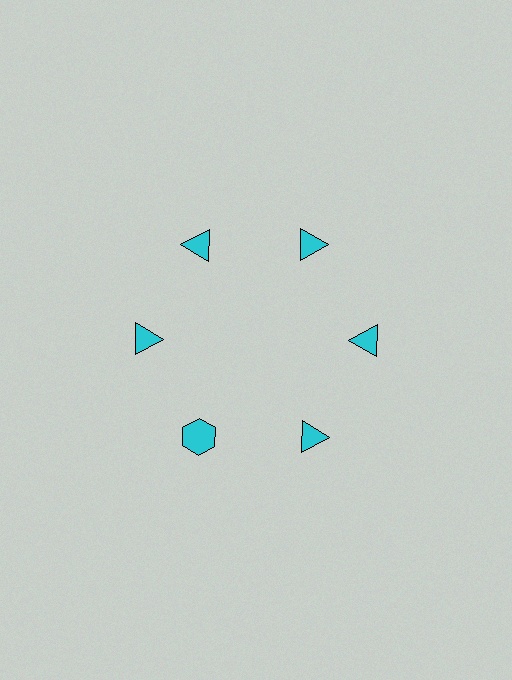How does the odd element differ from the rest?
It has a different shape: hexagon instead of triangle.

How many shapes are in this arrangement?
There are 6 shapes arranged in a ring pattern.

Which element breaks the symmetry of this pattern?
The cyan hexagon at roughly the 7 o'clock position breaks the symmetry. All other shapes are cyan triangles.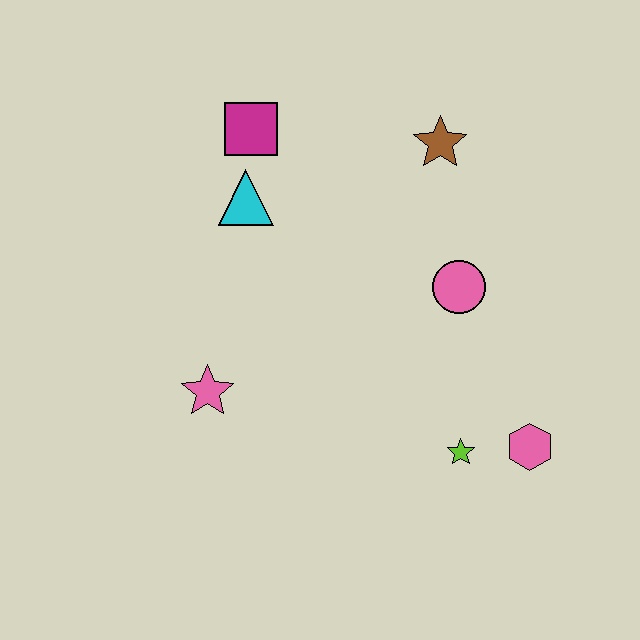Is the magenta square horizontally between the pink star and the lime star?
Yes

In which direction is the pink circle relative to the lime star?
The pink circle is above the lime star.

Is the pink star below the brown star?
Yes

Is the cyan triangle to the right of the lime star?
No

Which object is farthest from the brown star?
The pink star is farthest from the brown star.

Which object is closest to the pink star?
The cyan triangle is closest to the pink star.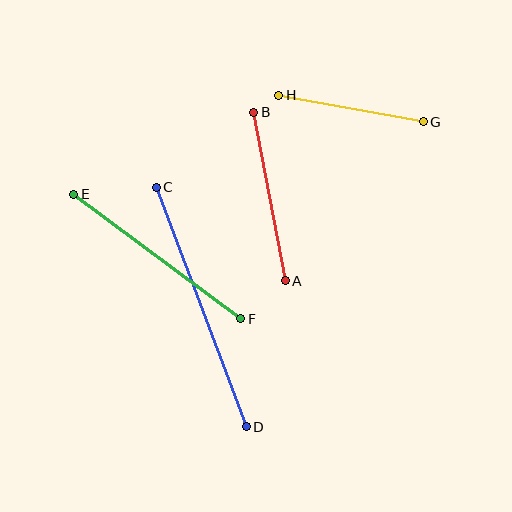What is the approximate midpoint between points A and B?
The midpoint is at approximately (270, 197) pixels.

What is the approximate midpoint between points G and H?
The midpoint is at approximately (351, 108) pixels.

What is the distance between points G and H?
The distance is approximately 147 pixels.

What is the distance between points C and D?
The distance is approximately 256 pixels.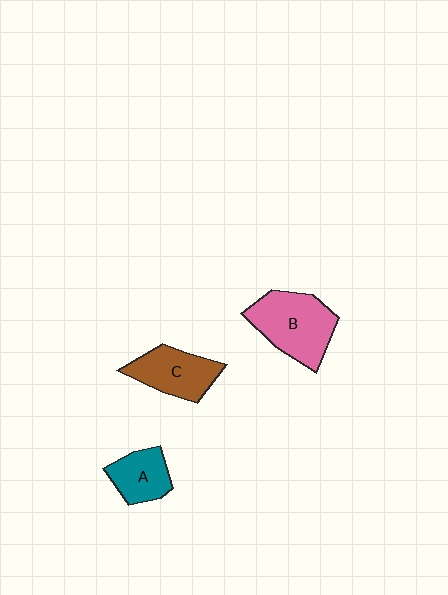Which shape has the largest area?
Shape B (pink).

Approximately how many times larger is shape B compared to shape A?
Approximately 1.8 times.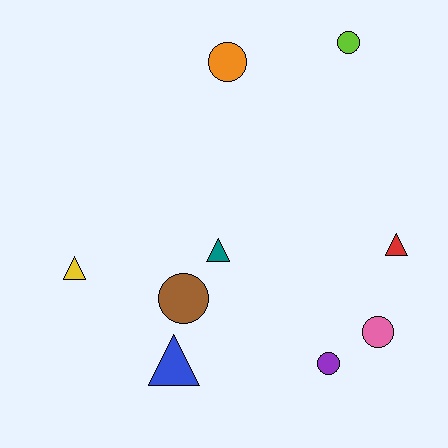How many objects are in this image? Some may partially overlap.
There are 9 objects.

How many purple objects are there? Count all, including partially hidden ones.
There is 1 purple object.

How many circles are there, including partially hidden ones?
There are 5 circles.